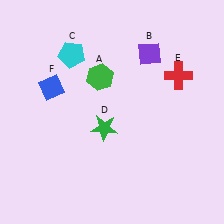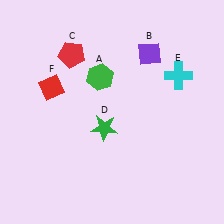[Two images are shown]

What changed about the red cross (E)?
In Image 1, E is red. In Image 2, it changed to cyan.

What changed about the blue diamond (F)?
In Image 1, F is blue. In Image 2, it changed to red.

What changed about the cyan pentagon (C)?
In Image 1, C is cyan. In Image 2, it changed to red.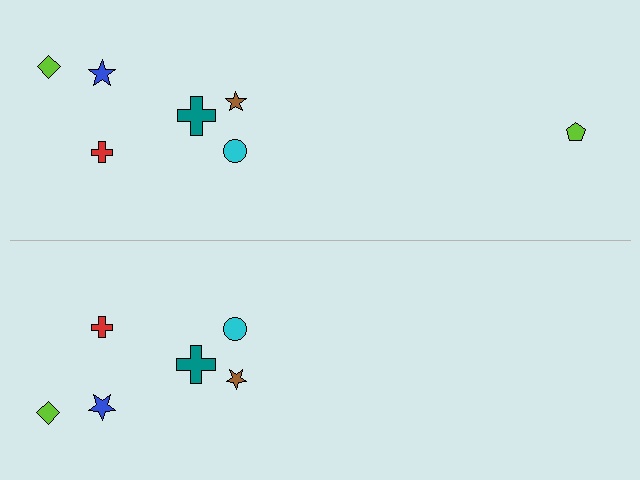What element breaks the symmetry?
A lime pentagon is missing from the bottom side.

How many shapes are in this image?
There are 13 shapes in this image.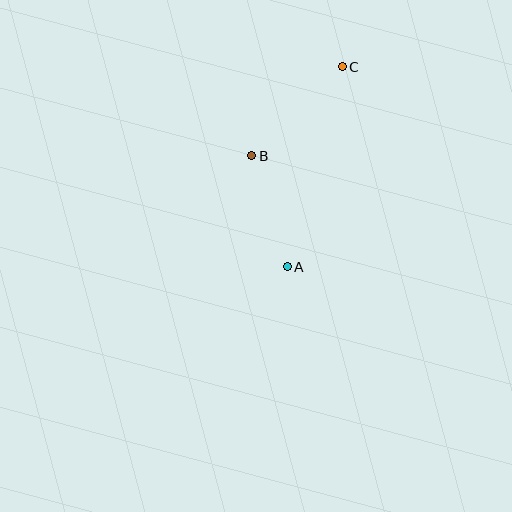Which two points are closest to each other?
Points A and B are closest to each other.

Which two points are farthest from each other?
Points A and C are farthest from each other.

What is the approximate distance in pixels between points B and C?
The distance between B and C is approximately 127 pixels.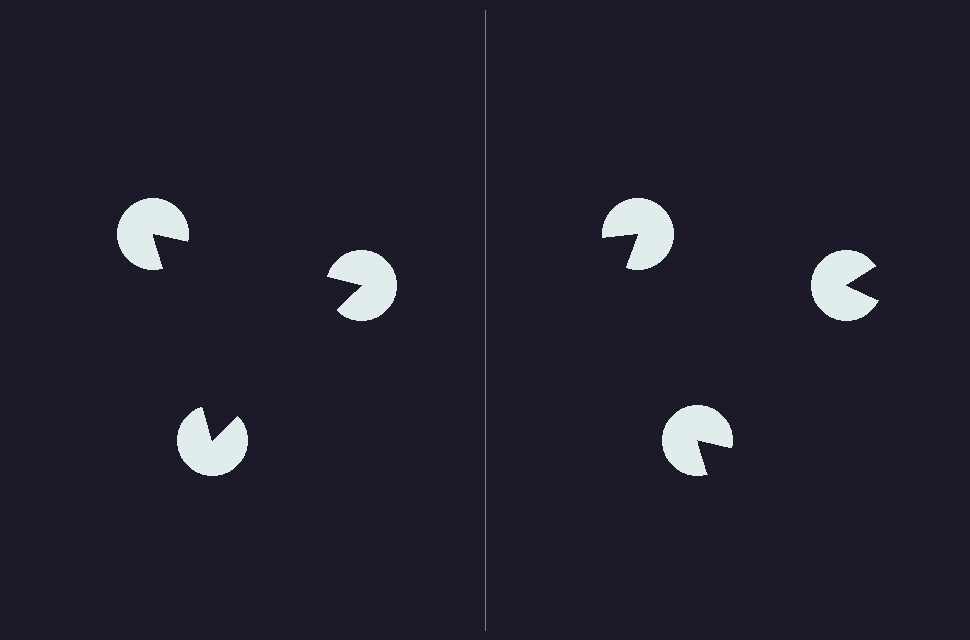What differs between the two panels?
The pac-man discs are positioned identically on both sides; only the wedge orientations differ. On the left they align to a triangle; on the right they are misaligned.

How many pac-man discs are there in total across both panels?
6 — 3 on each side.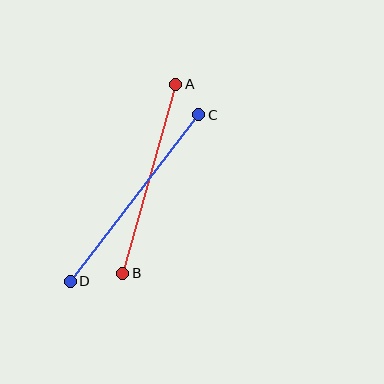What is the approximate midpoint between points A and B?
The midpoint is at approximately (149, 179) pixels.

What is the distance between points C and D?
The distance is approximately 210 pixels.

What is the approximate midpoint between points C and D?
The midpoint is at approximately (135, 198) pixels.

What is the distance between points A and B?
The distance is approximately 196 pixels.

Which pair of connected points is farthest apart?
Points C and D are farthest apart.